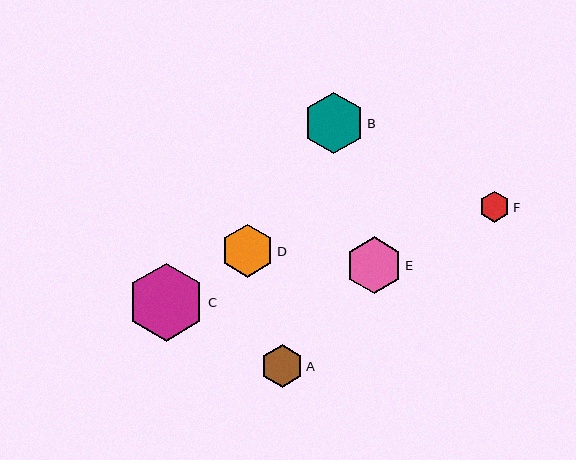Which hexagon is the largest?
Hexagon C is the largest with a size of approximately 78 pixels.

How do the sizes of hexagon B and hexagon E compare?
Hexagon B and hexagon E are approximately the same size.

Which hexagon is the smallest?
Hexagon F is the smallest with a size of approximately 31 pixels.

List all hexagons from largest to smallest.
From largest to smallest: C, B, E, D, A, F.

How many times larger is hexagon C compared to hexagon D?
Hexagon C is approximately 1.5 times the size of hexagon D.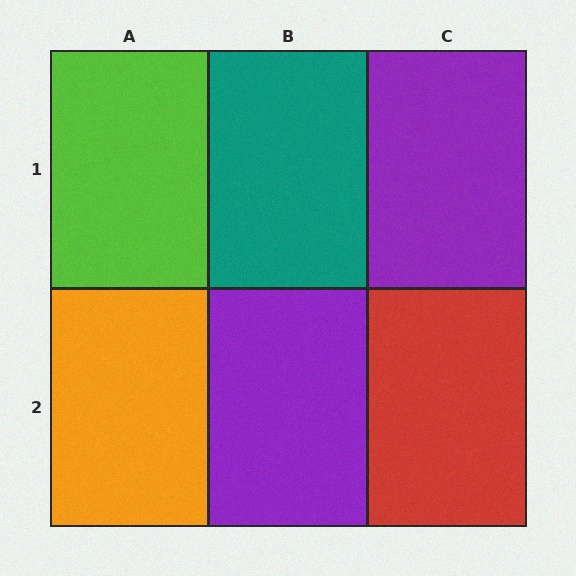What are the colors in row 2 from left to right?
Orange, purple, red.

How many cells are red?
1 cell is red.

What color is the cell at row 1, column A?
Lime.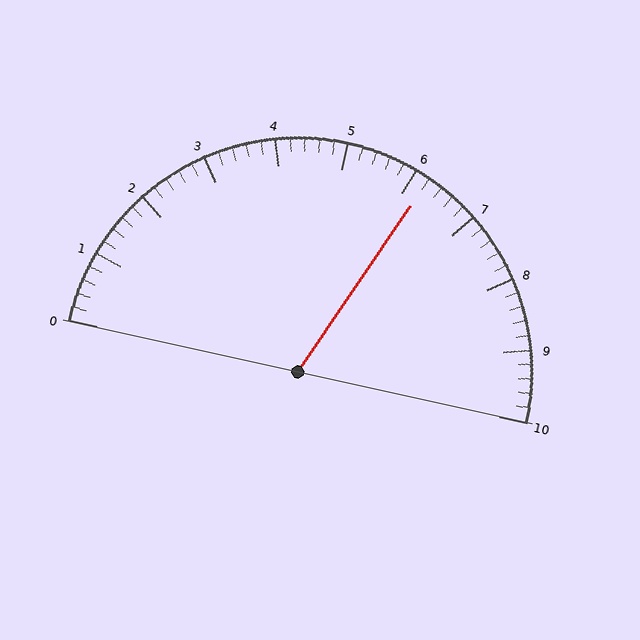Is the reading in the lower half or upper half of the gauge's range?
The reading is in the upper half of the range (0 to 10).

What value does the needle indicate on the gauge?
The needle indicates approximately 6.2.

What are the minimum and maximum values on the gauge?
The gauge ranges from 0 to 10.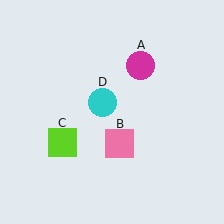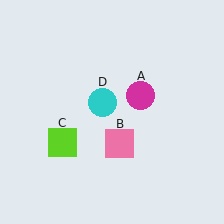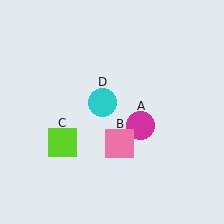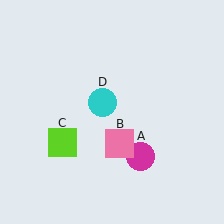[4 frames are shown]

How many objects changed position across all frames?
1 object changed position: magenta circle (object A).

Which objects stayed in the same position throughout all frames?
Pink square (object B) and lime square (object C) and cyan circle (object D) remained stationary.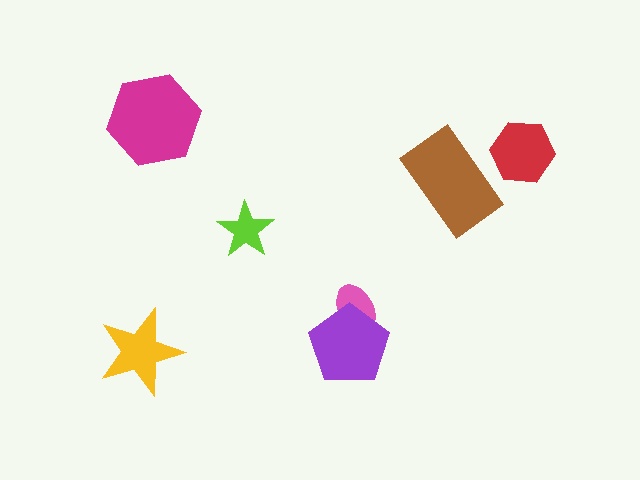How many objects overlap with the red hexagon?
0 objects overlap with the red hexagon.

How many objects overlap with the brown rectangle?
0 objects overlap with the brown rectangle.